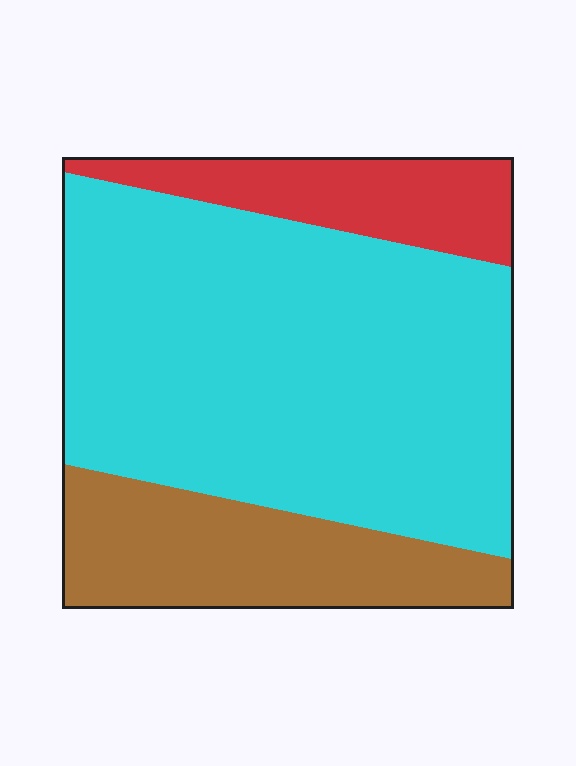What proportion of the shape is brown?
Brown covers roughly 20% of the shape.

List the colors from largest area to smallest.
From largest to smallest: cyan, brown, red.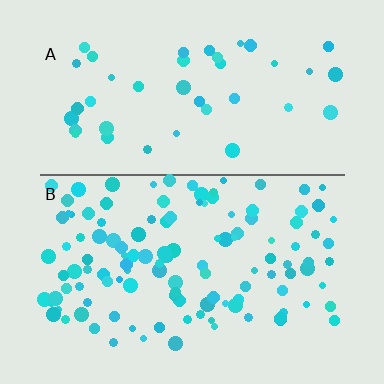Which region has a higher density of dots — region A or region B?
B (the bottom).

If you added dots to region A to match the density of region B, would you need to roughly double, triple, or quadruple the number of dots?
Approximately triple.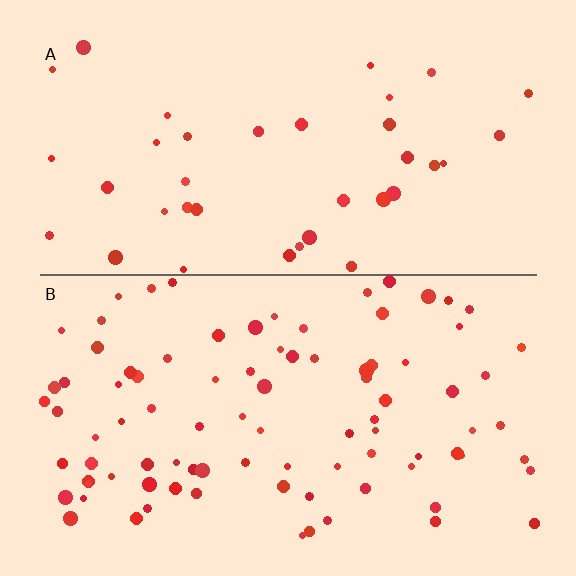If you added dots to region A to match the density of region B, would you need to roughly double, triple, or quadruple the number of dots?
Approximately double.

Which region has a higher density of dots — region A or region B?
B (the bottom).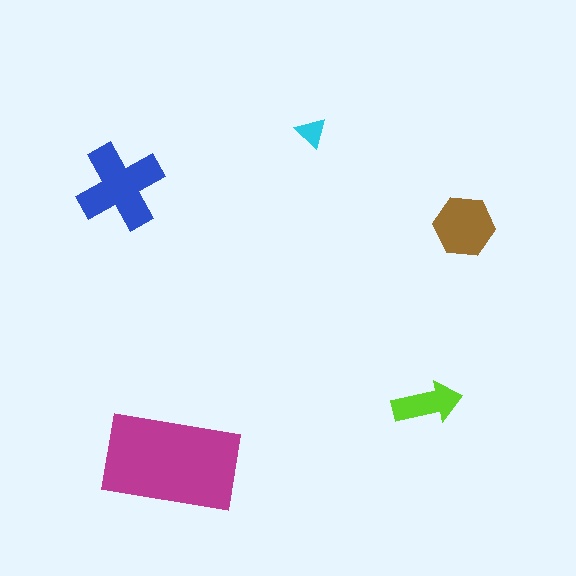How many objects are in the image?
There are 5 objects in the image.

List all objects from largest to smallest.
The magenta rectangle, the blue cross, the brown hexagon, the lime arrow, the cyan triangle.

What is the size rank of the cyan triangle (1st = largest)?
5th.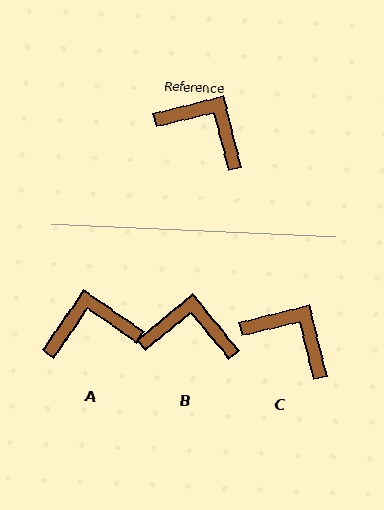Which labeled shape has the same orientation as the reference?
C.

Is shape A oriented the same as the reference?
No, it is off by about 41 degrees.